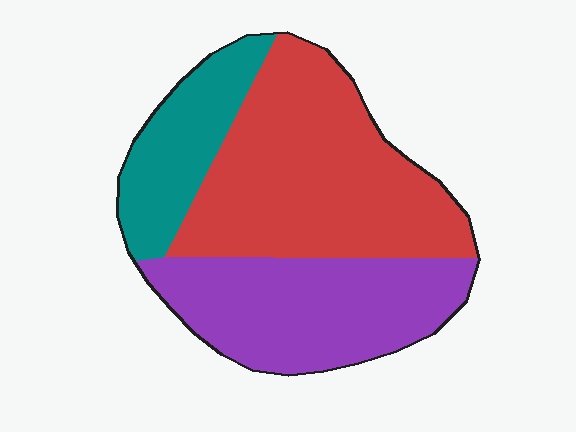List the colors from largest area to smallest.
From largest to smallest: red, purple, teal.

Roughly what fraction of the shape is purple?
Purple covers around 35% of the shape.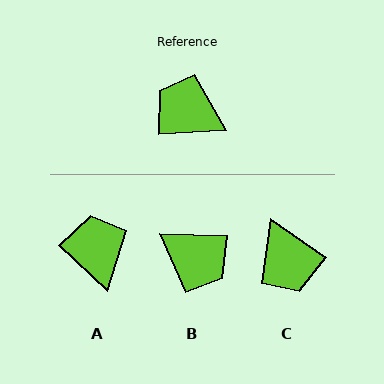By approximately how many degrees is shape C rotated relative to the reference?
Approximately 142 degrees counter-clockwise.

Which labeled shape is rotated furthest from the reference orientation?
B, about 175 degrees away.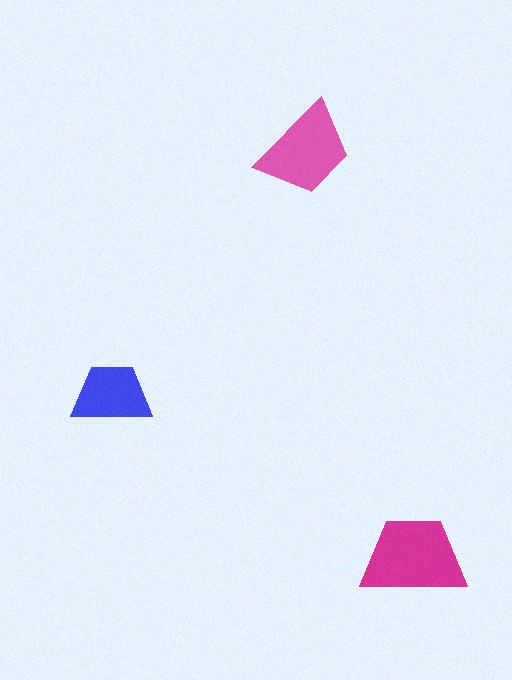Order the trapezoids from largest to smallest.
the magenta one, the pink one, the blue one.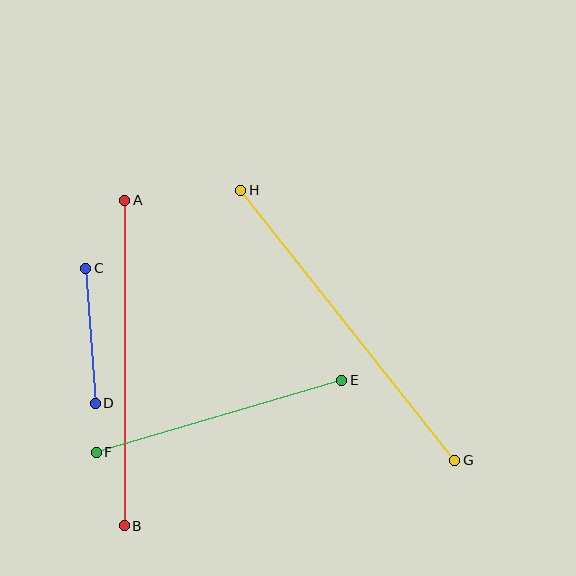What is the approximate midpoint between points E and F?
The midpoint is at approximately (219, 416) pixels.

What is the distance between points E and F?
The distance is approximately 256 pixels.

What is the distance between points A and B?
The distance is approximately 326 pixels.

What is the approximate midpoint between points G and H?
The midpoint is at approximately (348, 325) pixels.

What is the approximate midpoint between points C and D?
The midpoint is at approximately (91, 336) pixels.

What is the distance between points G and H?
The distance is approximately 345 pixels.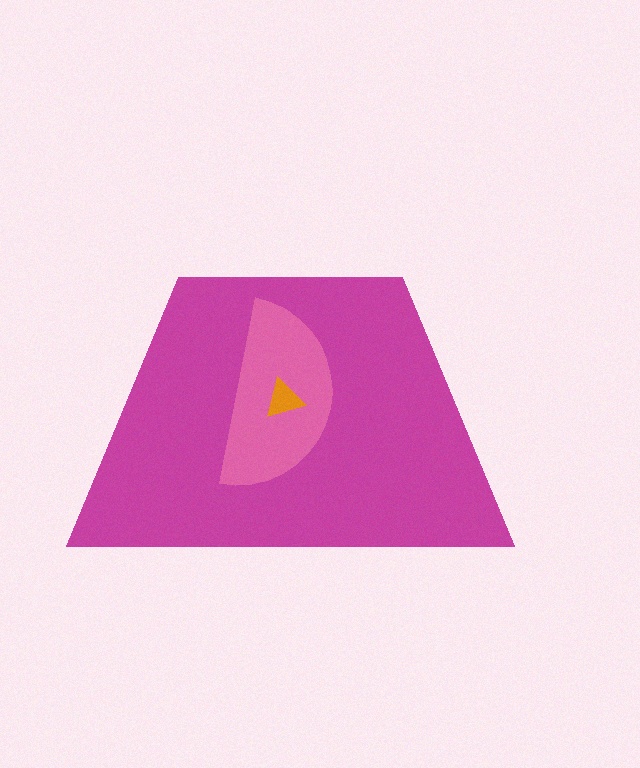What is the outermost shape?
The magenta trapezoid.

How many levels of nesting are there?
3.